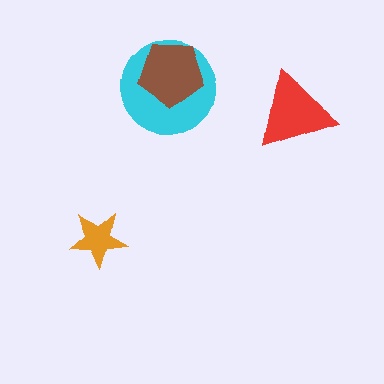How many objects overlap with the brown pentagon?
1 object overlaps with the brown pentagon.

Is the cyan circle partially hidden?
Yes, it is partially covered by another shape.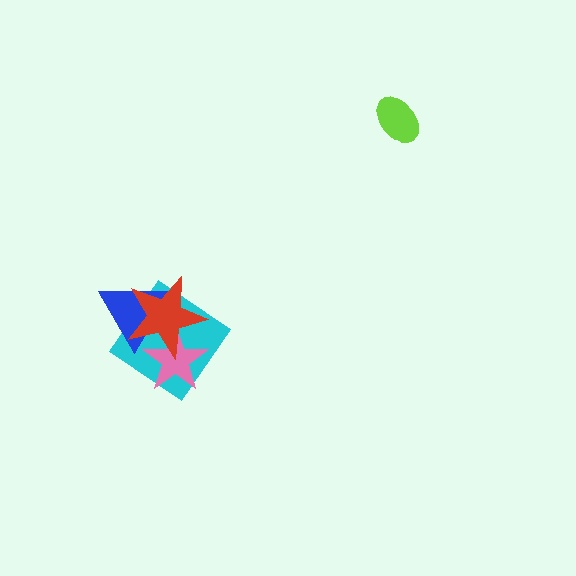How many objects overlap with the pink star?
3 objects overlap with the pink star.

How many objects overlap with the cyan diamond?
3 objects overlap with the cyan diamond.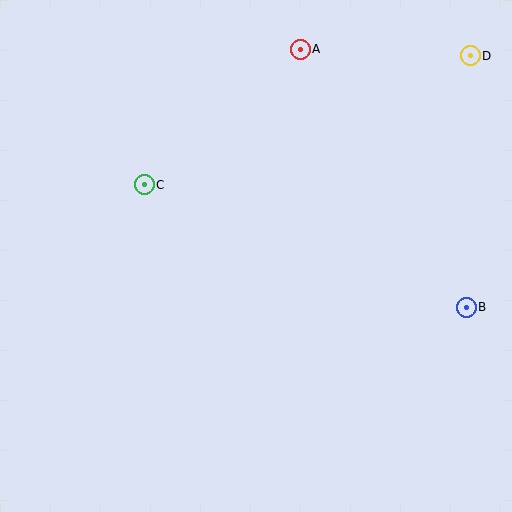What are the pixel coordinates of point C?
Point C is at (144, 185).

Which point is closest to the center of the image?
Point C at (144, 185) is closest to the center.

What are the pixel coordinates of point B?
Point B is at (466, 307).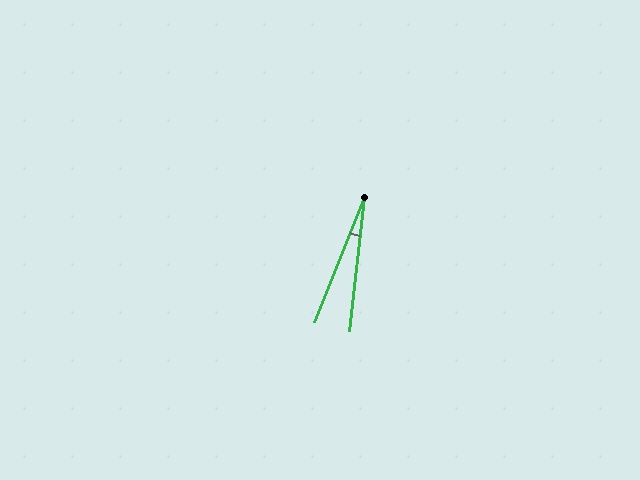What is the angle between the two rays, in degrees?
Approximately 15 degrees.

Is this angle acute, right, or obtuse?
It is acute.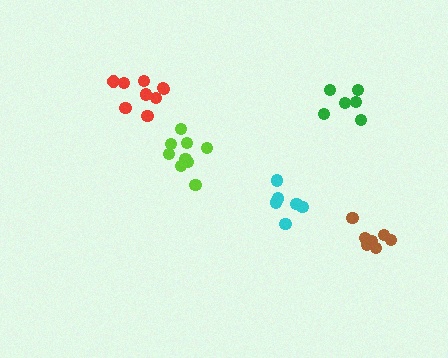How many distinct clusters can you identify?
There are 5 distinct clusters.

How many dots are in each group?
Group 1: 9 dots, Group 2: 8 dots, Group 3: 6 dots, Group 4: 6 dots, Group 5: 9 dots (38 total).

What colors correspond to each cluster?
The clusters are colored: red, brown, cyan, green, lime.